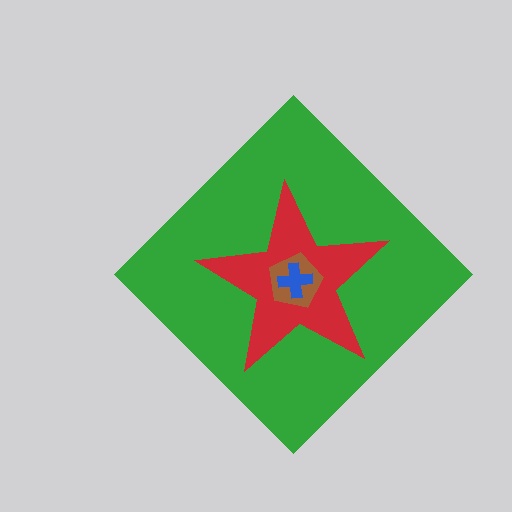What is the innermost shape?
The blue cross.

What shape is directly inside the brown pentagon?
The blue cross.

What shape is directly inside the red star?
The brown pentagon.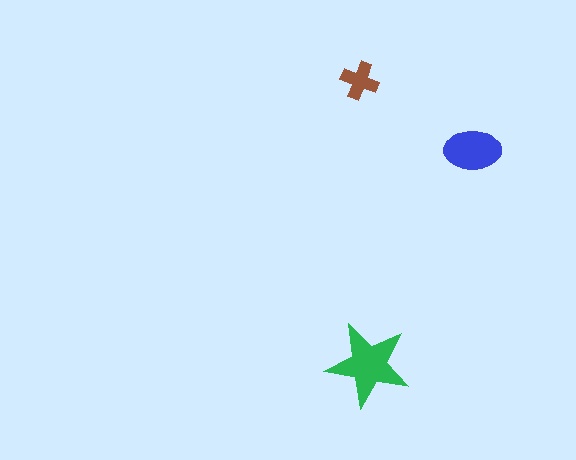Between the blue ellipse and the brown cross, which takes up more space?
The blue ellipse.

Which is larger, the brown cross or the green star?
The green star.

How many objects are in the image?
There are 3 objects in the image.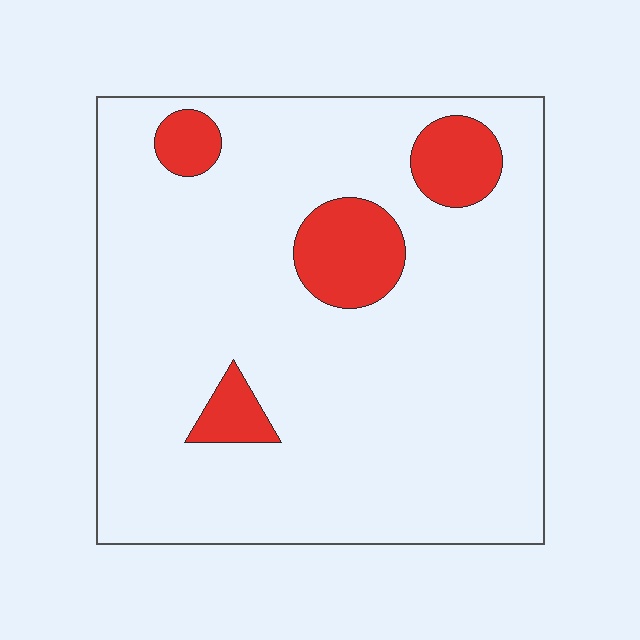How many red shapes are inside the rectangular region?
4.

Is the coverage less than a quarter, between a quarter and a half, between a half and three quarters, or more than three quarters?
Less than a quarter.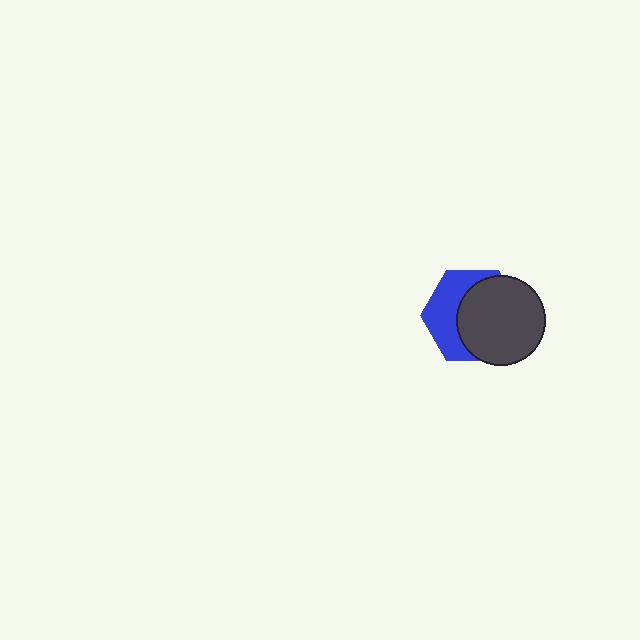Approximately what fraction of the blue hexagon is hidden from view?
Roughly 57% of the blue hexagon is hidden behind the dark gray circle.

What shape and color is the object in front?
The object in front is a dark gray circle.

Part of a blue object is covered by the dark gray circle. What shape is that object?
It is a hexagon.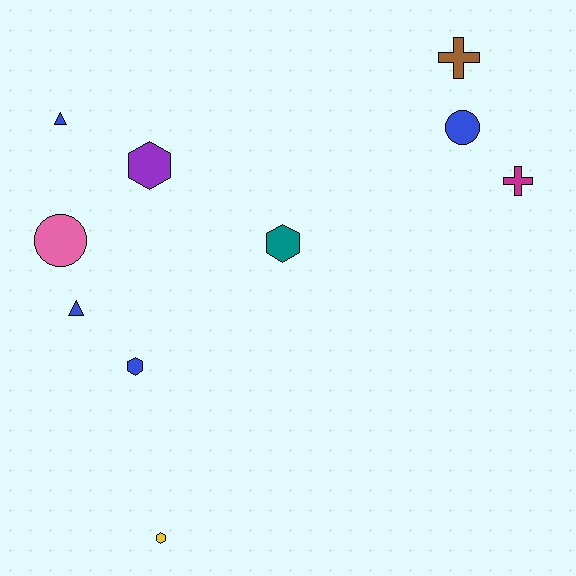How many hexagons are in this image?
There are 4 hexagons.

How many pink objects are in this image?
There is 1 pink object.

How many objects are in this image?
There are 10 objects.